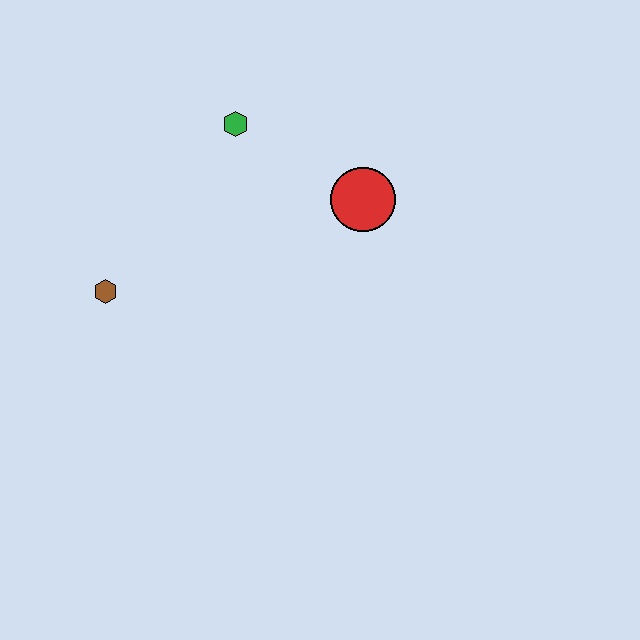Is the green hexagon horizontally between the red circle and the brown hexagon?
Yes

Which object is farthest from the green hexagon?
The brown hexagon is farthest from the green hexagon.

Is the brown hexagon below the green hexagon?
Yes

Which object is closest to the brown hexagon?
The green hexagon is closest to the brown hexagon.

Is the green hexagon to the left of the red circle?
Yes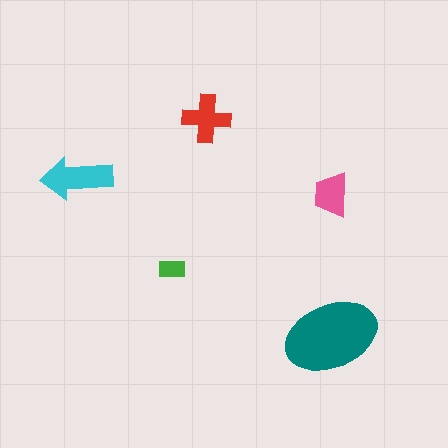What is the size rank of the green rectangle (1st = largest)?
5th.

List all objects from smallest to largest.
The green rectangle, the pink trapezoid, the red cross, the cyan arrow, the teal ellipse.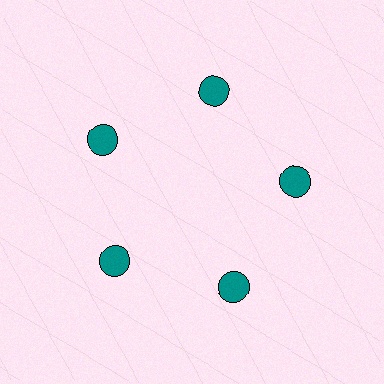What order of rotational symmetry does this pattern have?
This pattern has 5-fold rotational symmetry.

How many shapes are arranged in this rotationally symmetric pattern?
There are 5 shapes, arranged in 5 groups of 1.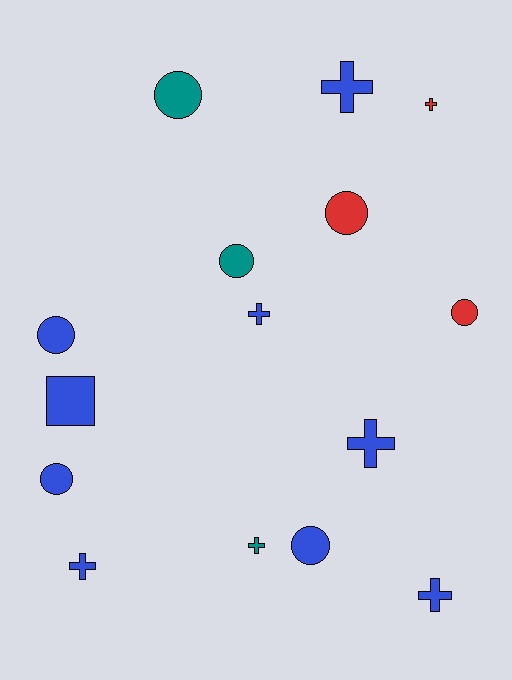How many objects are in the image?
There are 15 objects.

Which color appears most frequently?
Blue, with 9 objects.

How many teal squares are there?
There are no teal squares.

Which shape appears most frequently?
Circle, with 7 objects.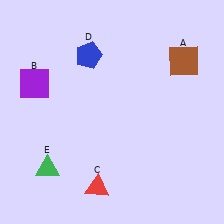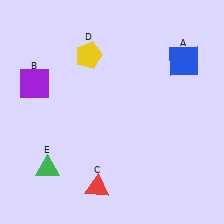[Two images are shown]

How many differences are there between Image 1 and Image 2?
There are 2 differences between the two images.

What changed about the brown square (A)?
In Image 1, A is brown. In Image 2, it changed to blue.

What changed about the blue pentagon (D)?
In Image 1, D is blue. In Image 2, it changed to yellow.